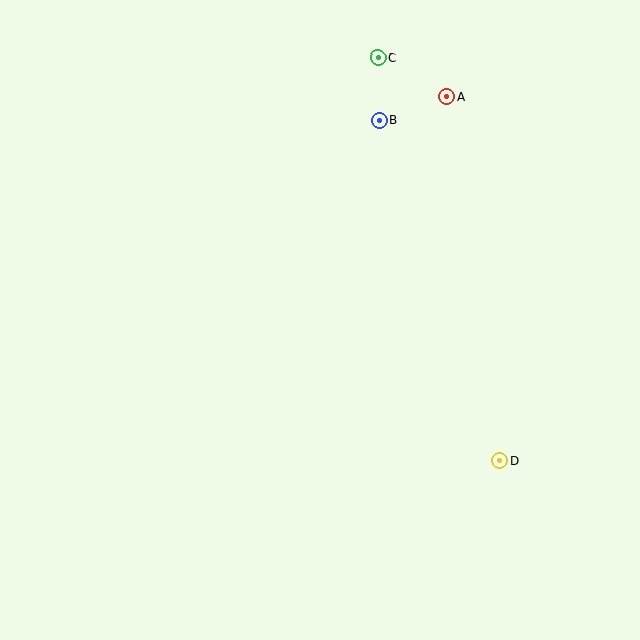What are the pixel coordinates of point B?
Point B is at (379, 120).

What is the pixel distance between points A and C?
The distance between A and C is 79 pixels.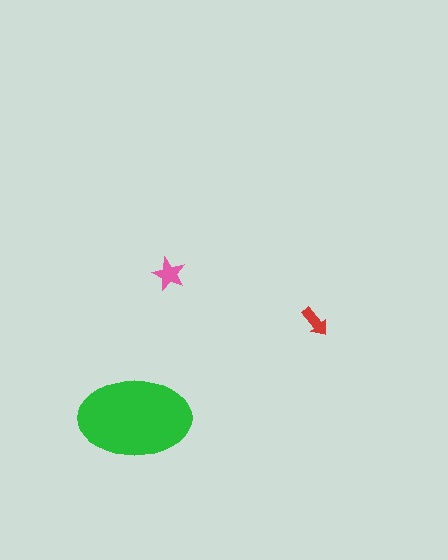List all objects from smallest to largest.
The red arrow, the pink star, the green ellipse.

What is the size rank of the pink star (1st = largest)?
2nd.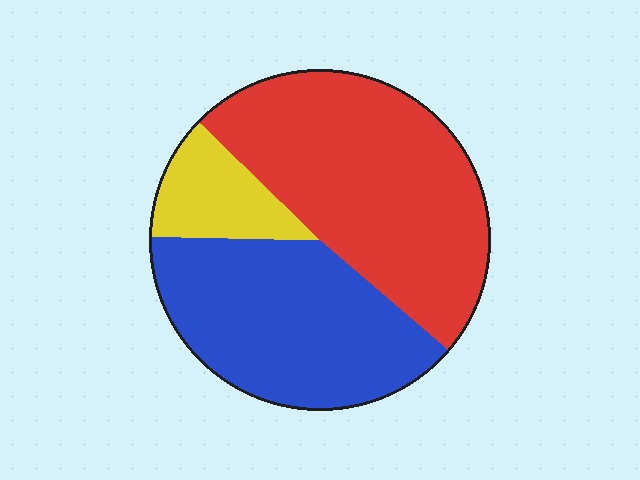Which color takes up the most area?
Red, at roughly 50%.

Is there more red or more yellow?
Red.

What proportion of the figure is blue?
Blue takes up between a third and a half of the figure.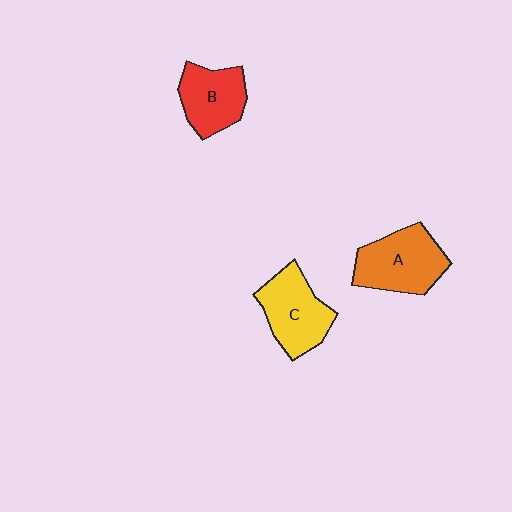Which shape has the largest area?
Shape A (orange).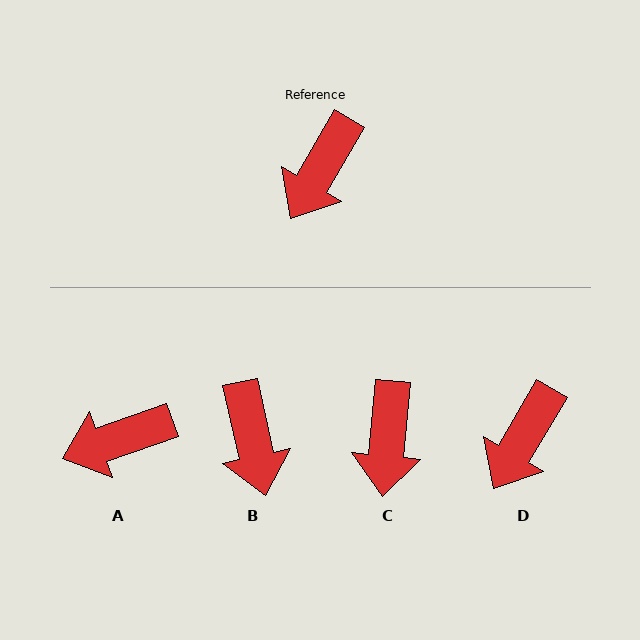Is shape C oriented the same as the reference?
No, it is off by about 25 degrees.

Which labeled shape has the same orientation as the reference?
D.